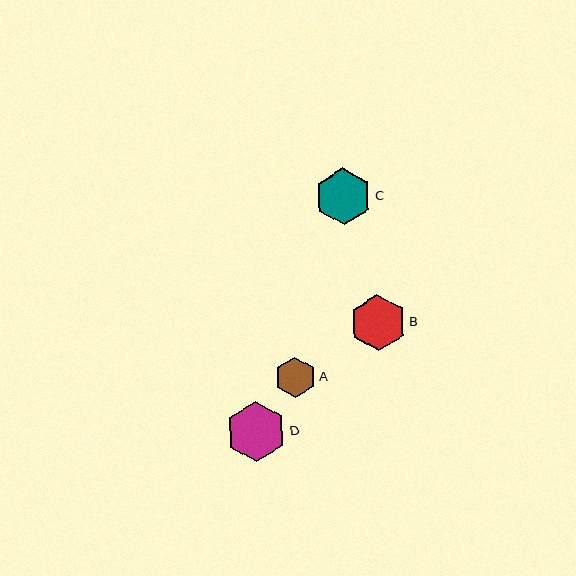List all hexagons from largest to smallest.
From largest to smallest: D, C, B, A.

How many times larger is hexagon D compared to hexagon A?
Hexagon D is approximately 1.5 times the size of hexagon A.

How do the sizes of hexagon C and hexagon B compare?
Hexagon C and hexagon B are approximately the same size.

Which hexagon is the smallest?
Hexagon A is the smallest with a size of approximately 41 pixels.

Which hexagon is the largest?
Hexagon D is the largest with a size of approximately 60 pixels.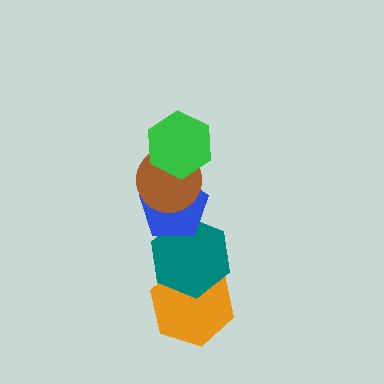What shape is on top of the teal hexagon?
The blue pentagon is on top of the teal hexagon.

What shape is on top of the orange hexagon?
The teal hexagon is on top of the orange hexagon.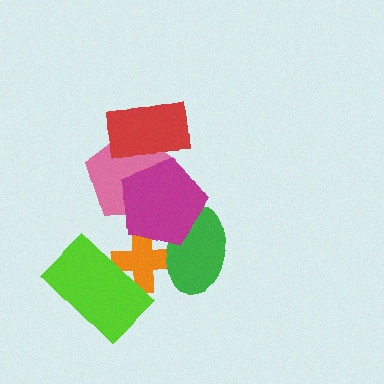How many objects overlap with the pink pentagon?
2 objects overlap with the pink pentagon.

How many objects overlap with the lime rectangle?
1 object overlaps with the lime rectangle.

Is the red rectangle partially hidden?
Yes, it is partially covered by another shape.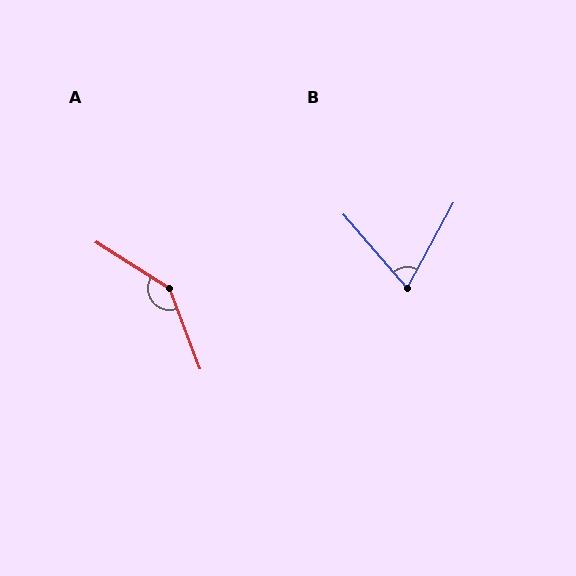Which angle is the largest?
A, at approximately 143 degrees.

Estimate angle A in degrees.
Approximately 143 degrees.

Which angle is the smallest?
B, at approximately 70 degrees.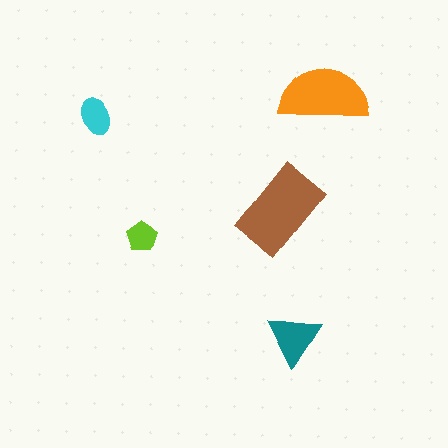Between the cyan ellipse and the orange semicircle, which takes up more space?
The orange semicircle.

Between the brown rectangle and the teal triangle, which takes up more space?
The brown rectangle.